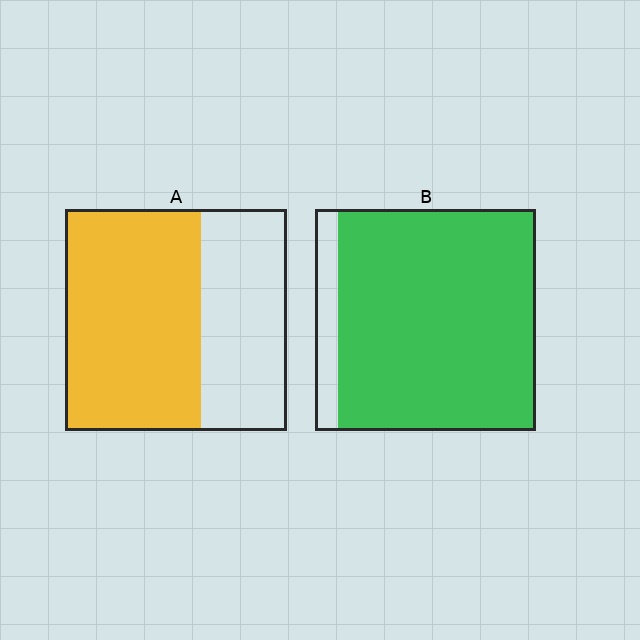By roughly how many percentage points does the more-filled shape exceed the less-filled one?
By roughly 30 percentage points (B over A).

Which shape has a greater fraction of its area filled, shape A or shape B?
Shape B.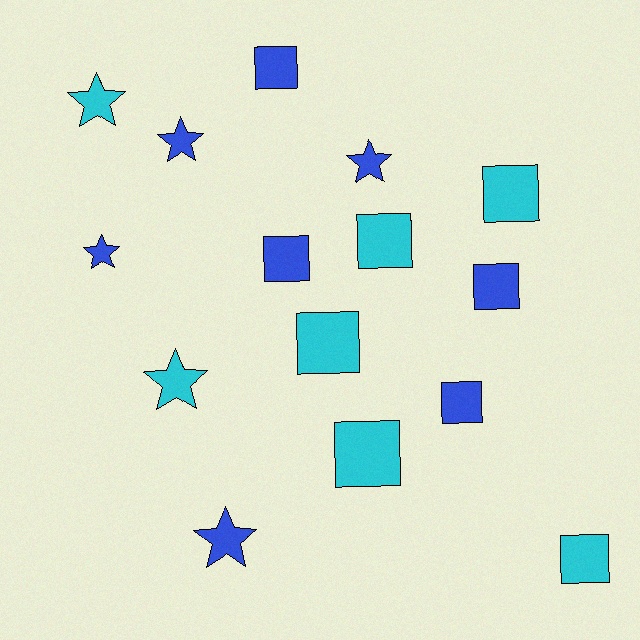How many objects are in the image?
There are 15 objects.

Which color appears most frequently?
Blue, with 8 objects.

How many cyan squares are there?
There are 5 cyan squares.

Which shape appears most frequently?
Square, with 9 objects.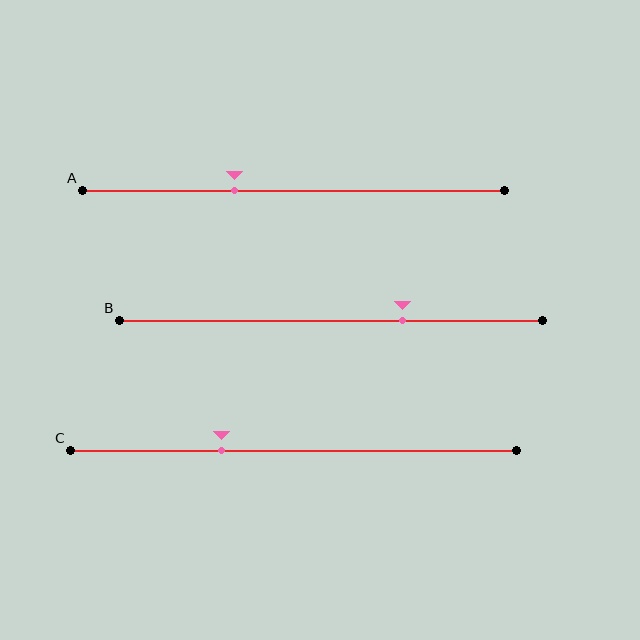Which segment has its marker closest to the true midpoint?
Segment A has its marker closest to the true midpoint.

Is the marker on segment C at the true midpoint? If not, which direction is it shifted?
No, the marker on segment C is shifted to the left by about 16% of the segment length.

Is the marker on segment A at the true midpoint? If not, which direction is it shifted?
No, the marker on segment A is shifted to the left by about 14% of the segment length.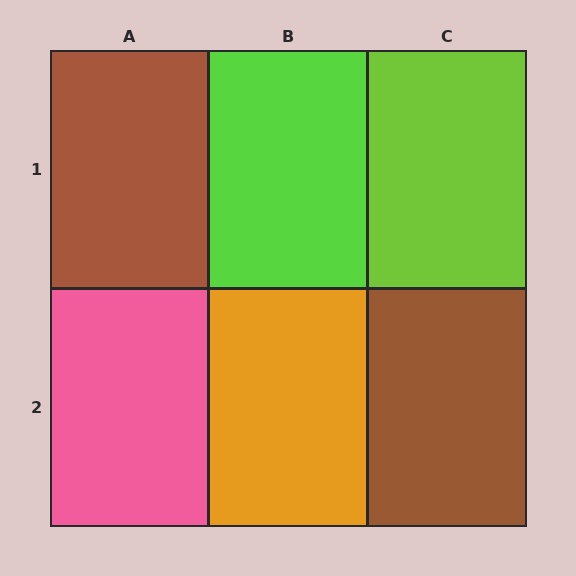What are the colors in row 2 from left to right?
Pink, orange, brown.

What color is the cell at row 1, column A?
Brown.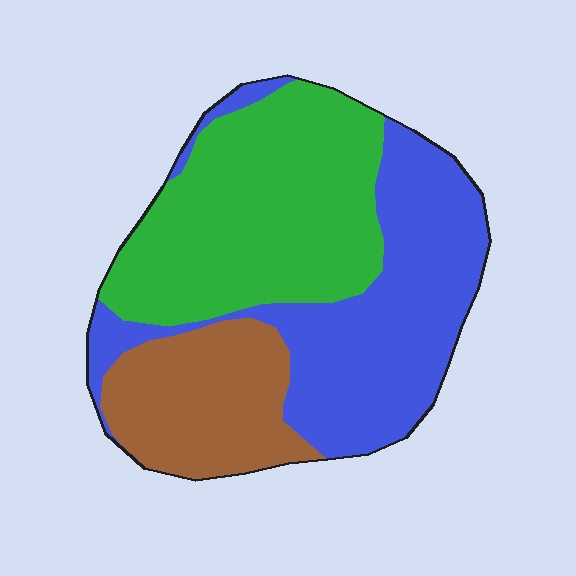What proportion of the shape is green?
Green takes up between a quarter and a half of the shape.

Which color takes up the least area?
Brown, at roughly 20%.